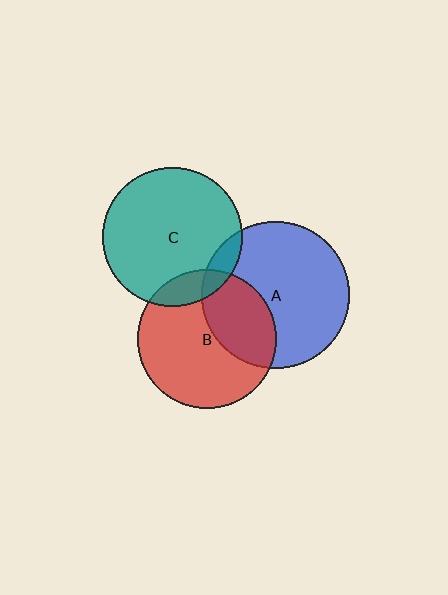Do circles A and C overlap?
Yes.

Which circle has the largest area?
Circle A (blue).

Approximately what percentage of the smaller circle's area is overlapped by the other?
Approximately 10%.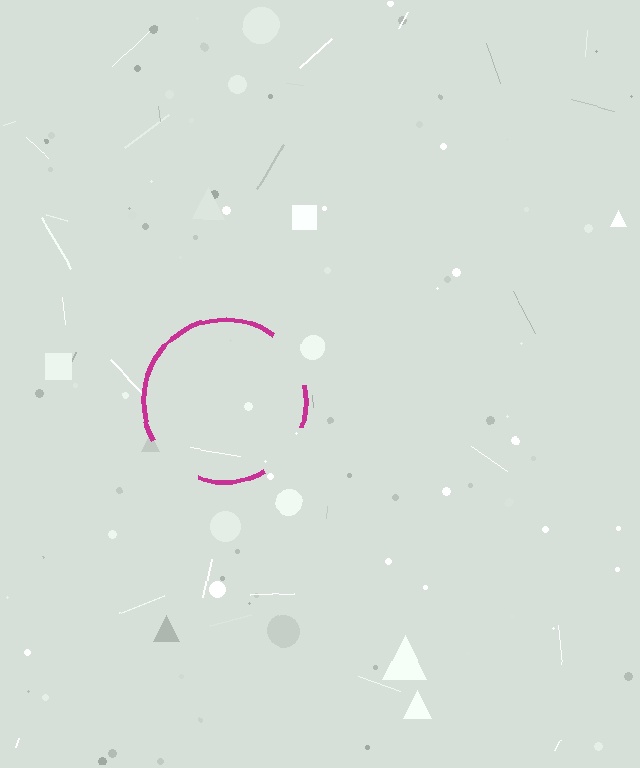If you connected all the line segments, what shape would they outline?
They would outline a circle.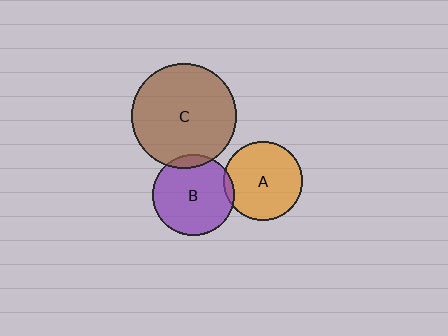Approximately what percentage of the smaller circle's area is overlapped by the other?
Approximately 5%.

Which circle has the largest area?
Circle C (brown).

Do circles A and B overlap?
Yes.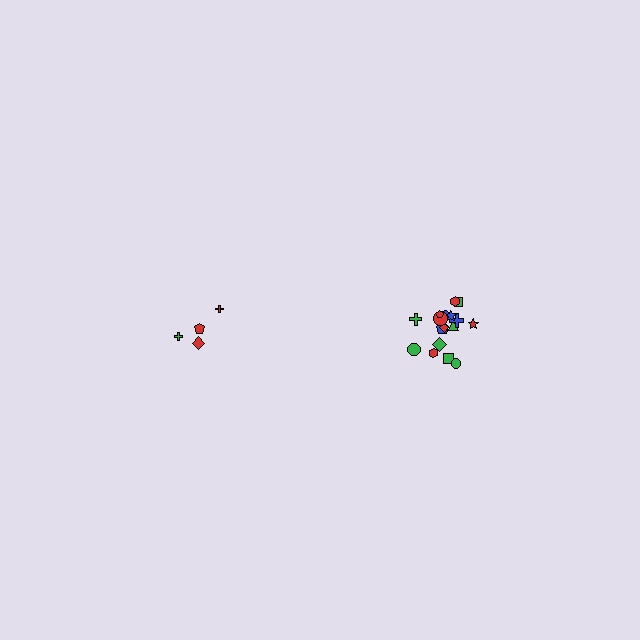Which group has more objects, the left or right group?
The right group.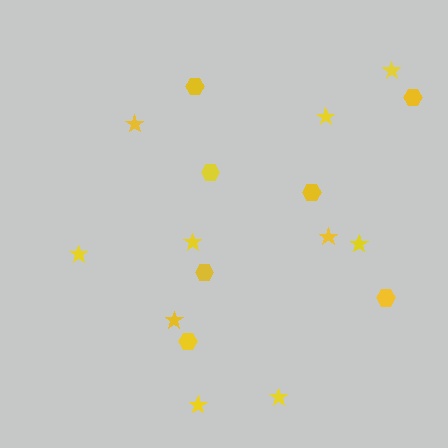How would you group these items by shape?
There are 2 groups: one group of stars (10) and one group of hexagons (7).